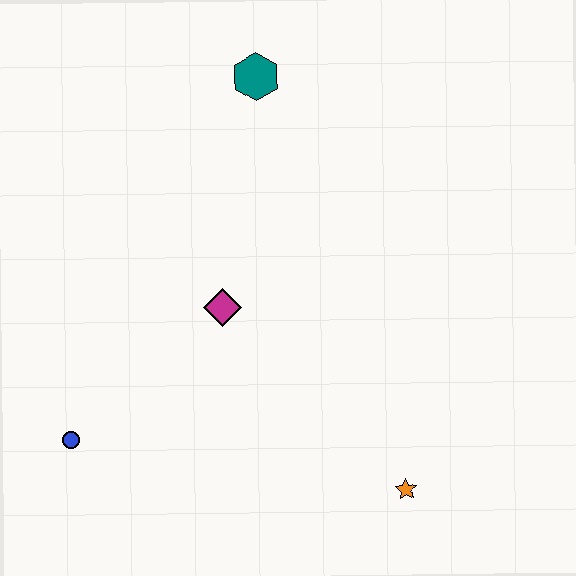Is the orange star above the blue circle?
No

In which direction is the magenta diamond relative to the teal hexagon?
The magenta diamond is below the teal hexagon.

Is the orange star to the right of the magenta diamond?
Yes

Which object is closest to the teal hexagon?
The magenta diamond is closest to the teal hexagon.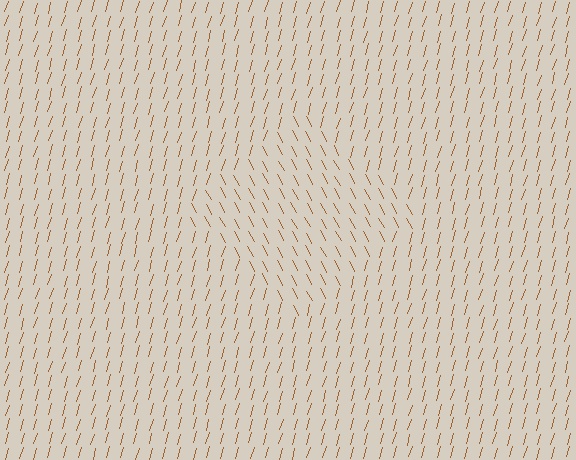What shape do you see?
I see a diamond.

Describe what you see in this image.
The image is filled with small brown line segments. A diamond region in the image has lines oriented differently from the surrounding lines, creating a visible texture boundary.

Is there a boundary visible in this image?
Yes, there is a texture boundary formed by a change in line orientation.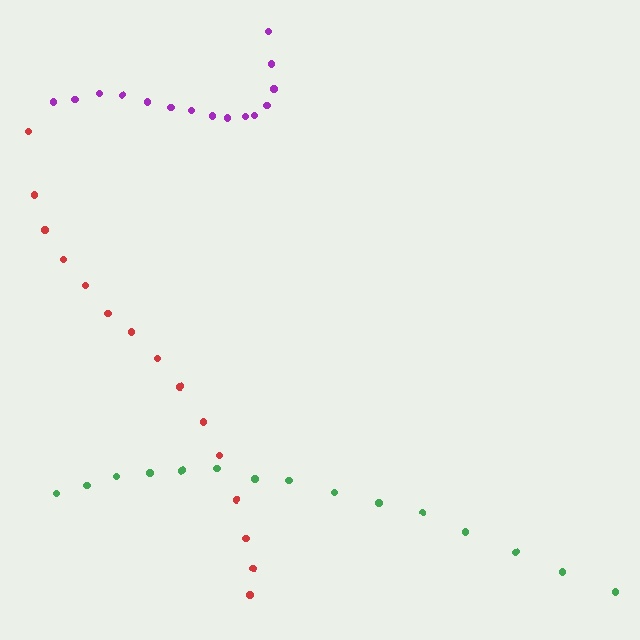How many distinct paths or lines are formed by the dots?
There are 3 distinct paths.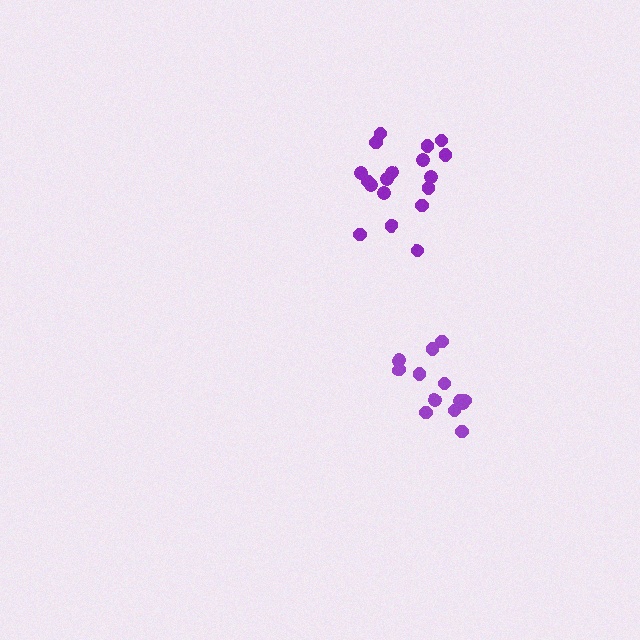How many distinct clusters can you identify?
There are 2 distinct clusters.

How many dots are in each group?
Group 1: 13 dots, Group 2: 18 dots (31 total).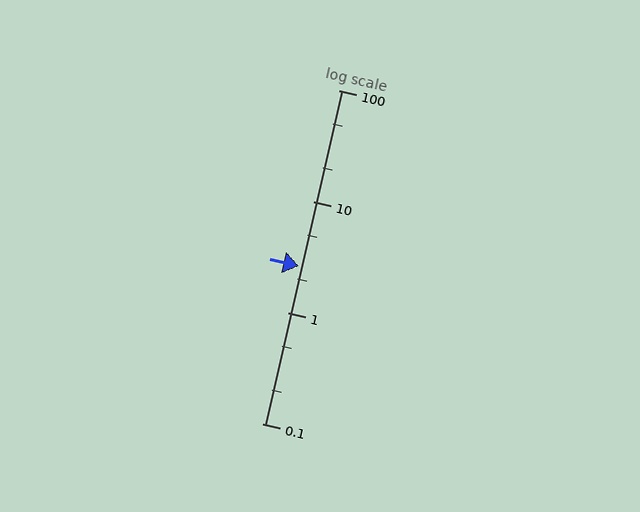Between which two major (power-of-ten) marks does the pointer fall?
The pointer is between 1 and 10.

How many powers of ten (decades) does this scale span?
The scale spans 3 decades, from 0.1 to 100.